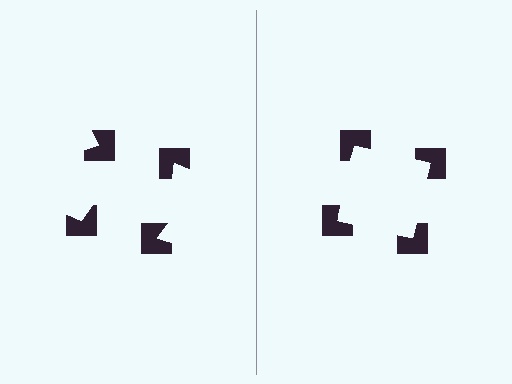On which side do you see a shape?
An illusory square appears on the right side. On the left side the wedge cuts are rotated, so no coherent shape forms.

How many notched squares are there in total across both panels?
8 — 4 on each side.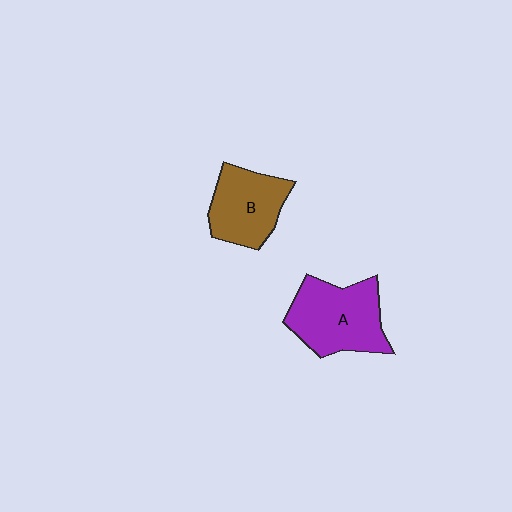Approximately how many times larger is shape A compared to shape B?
Approximately 1.3 times.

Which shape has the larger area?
Shape A (purple).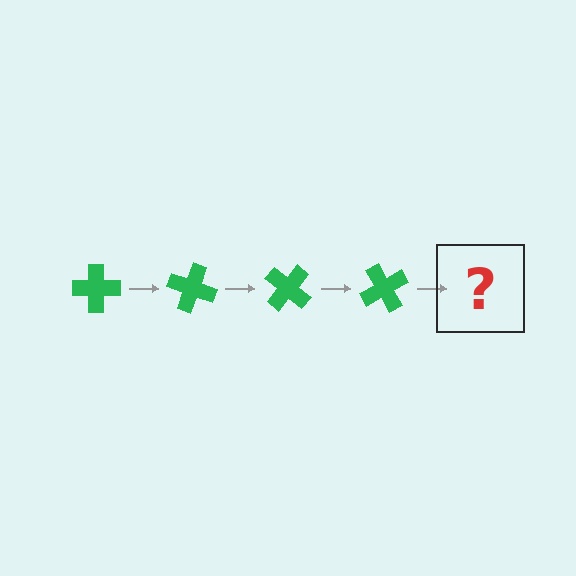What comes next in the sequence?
The next element should be a green cross rotated 80 degrees.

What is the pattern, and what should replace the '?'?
The pattern is that the cross rotates 20 degrees each step. The '?' should be a green cross rotated 80 degrees.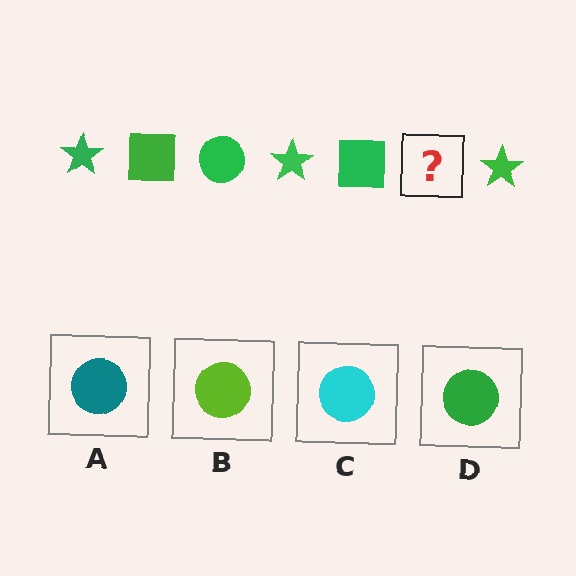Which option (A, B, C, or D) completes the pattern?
D.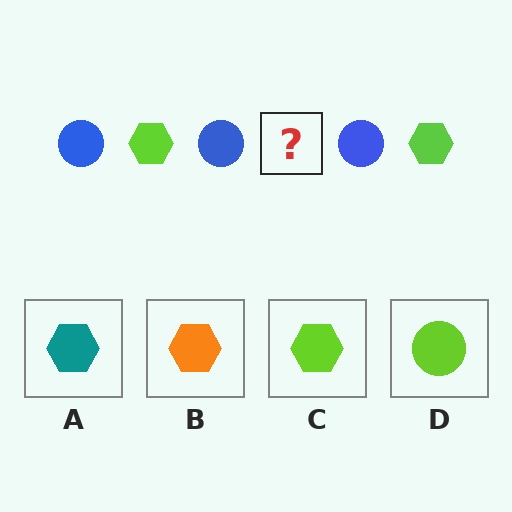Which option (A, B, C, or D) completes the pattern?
C.